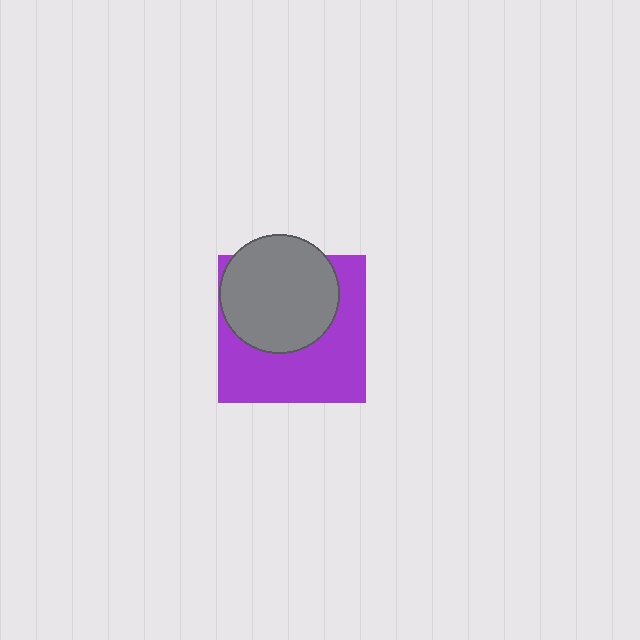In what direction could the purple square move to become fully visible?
The purple square could move down. That would shift it out from behind the gray circle entirely.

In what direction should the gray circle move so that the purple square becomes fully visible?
The gray circle should move up. That is the shortest direction to clear the overlap and leave the purple square fully visible.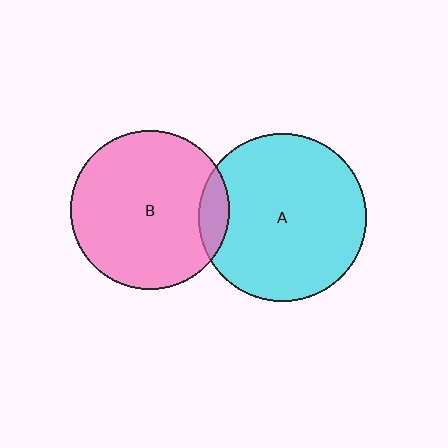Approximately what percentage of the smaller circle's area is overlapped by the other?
Approximately 10%.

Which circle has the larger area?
Circle A (cyan).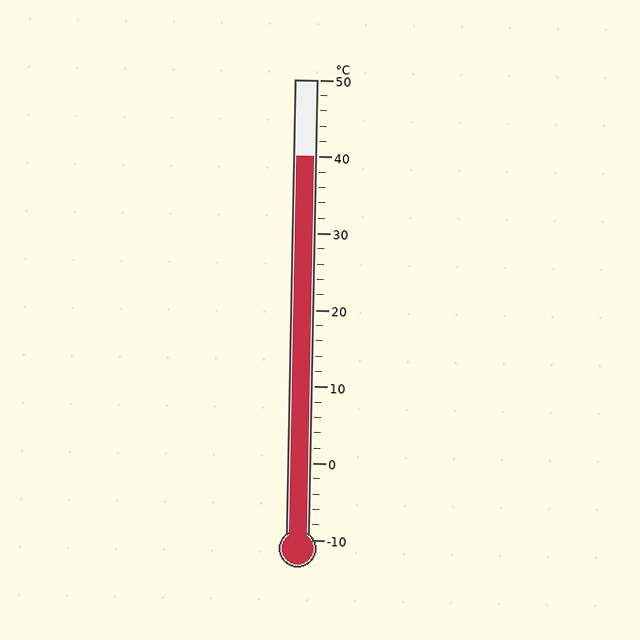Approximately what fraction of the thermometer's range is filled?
The thermometer is filled to approximately 85% of its range.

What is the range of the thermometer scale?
The thermometer scale ranges from -10°C to 50°C.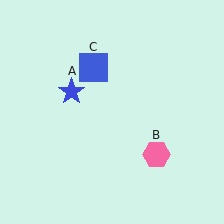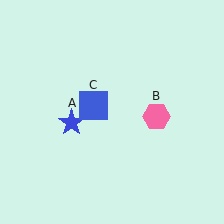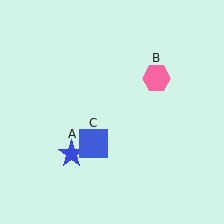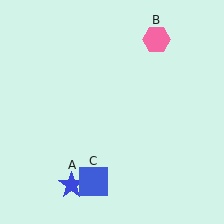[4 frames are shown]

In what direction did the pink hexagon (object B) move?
The pink hexagon (object B) moved up.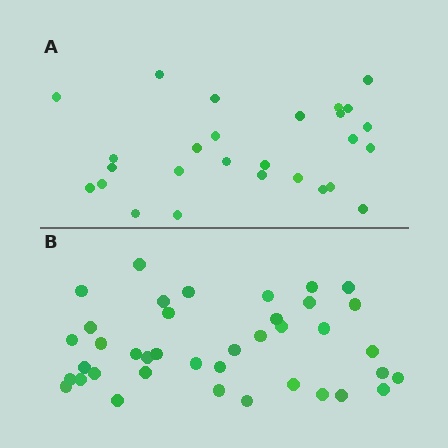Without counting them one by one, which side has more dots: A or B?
Region B (the bottom region) has more dots.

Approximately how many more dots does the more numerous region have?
Region B has roughly 12 or so more dots than region A.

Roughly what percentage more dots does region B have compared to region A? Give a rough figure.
About 45% more.